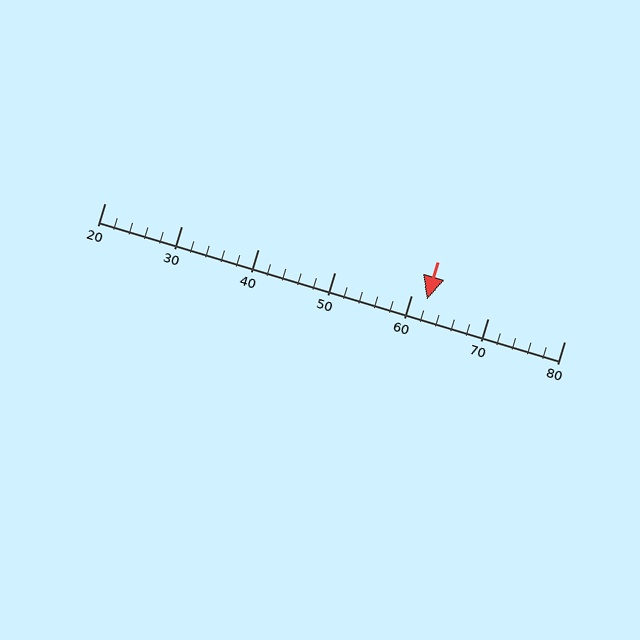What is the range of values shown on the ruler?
The ruler shows values from 20 to 80.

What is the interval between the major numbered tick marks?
The major tick marks are spaced 10 units apart.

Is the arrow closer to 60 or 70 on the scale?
The arrow is closer to 60.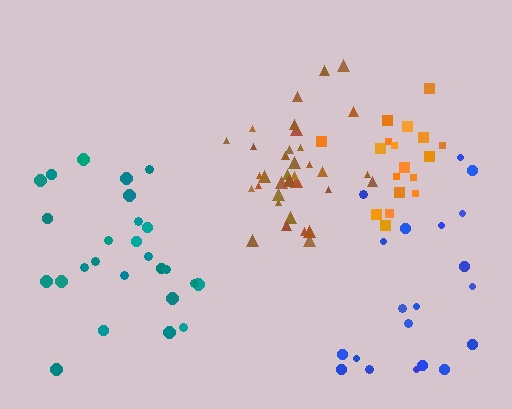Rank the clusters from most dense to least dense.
brown, orange, teal, blue.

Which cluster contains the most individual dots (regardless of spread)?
Brown (35).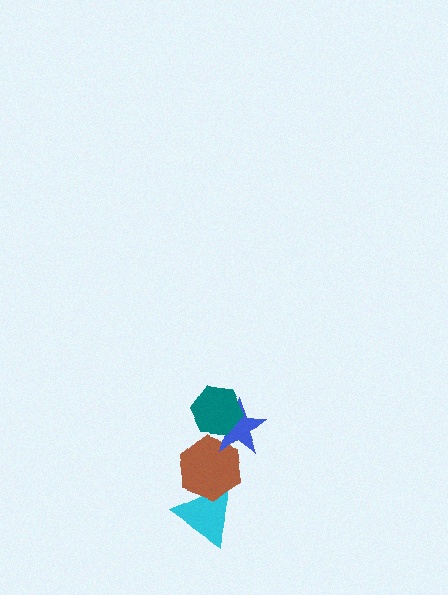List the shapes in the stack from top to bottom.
From top to bottom: the teal hexagon, the blue star, the brown hexagon, the cyan triangle.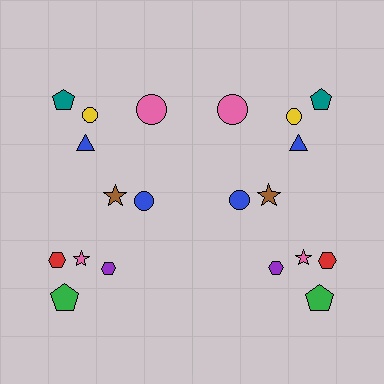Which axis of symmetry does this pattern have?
The pattern has a vertical axis of symmetry running through the center of the image.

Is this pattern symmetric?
Yes, this pattern has bilateral (reflection) symmetry.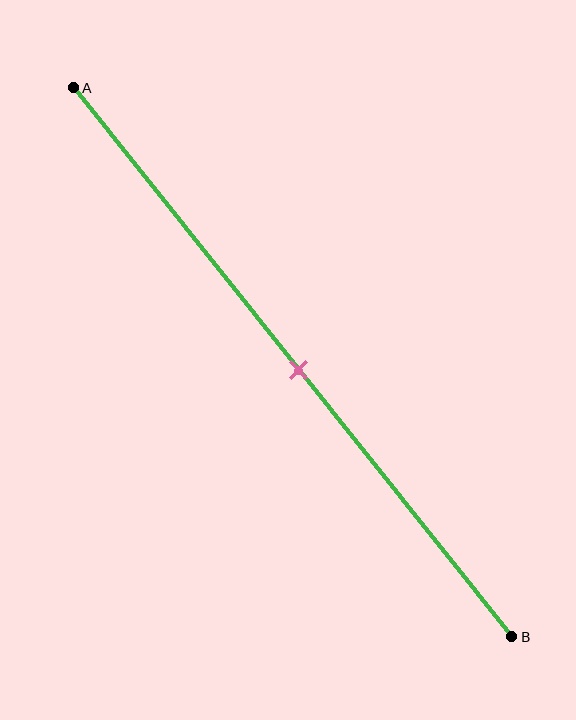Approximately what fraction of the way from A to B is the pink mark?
The pink mark is approximately 50% of the way from A to B.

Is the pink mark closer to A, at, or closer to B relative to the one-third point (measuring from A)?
The pink mark is closer to point B than the one-third point of segment AB.